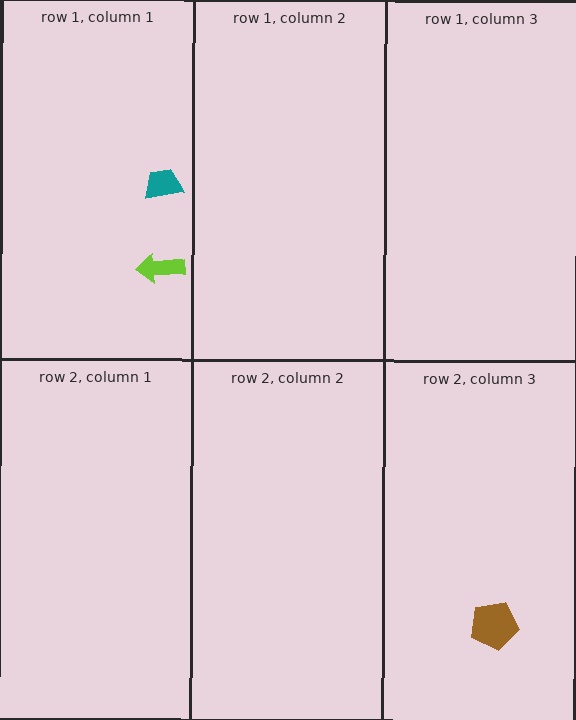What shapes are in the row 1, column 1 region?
The lime arrow, the teal trapezoid.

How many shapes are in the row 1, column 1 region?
2.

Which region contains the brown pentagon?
The row 2, column 3 region.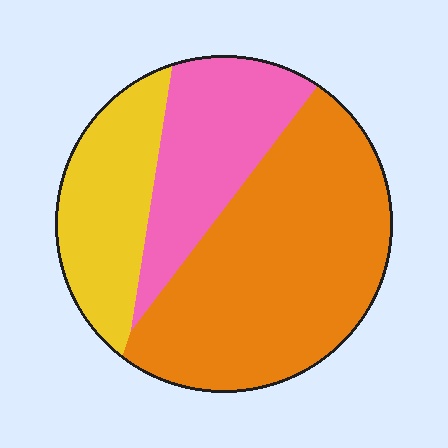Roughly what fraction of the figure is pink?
Pink covers 24% of the figure.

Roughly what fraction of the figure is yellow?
Yellow covers roughly 20% of the figure.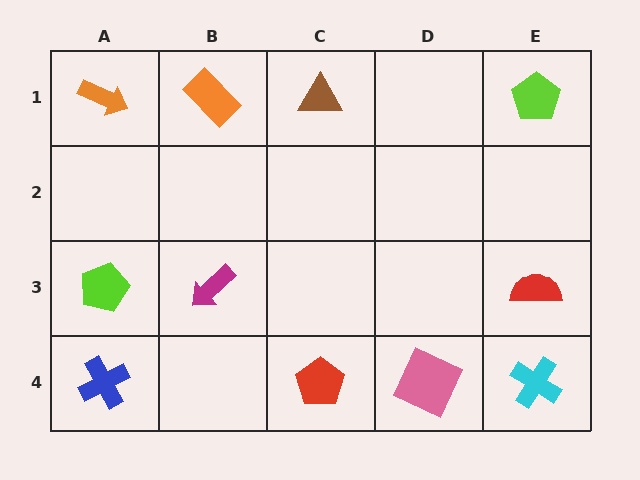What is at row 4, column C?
A red pentagon.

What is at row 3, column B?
A magenta arrow.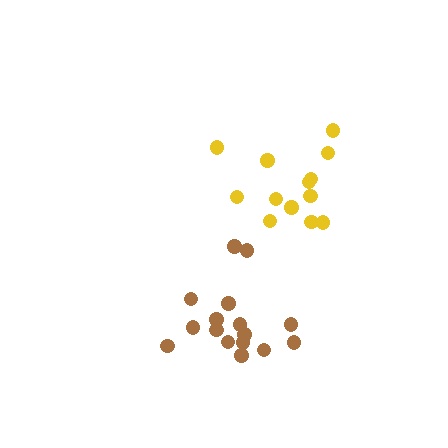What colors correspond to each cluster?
The clusters are colored: yellow, brown.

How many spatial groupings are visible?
There are 2 spatial groupings.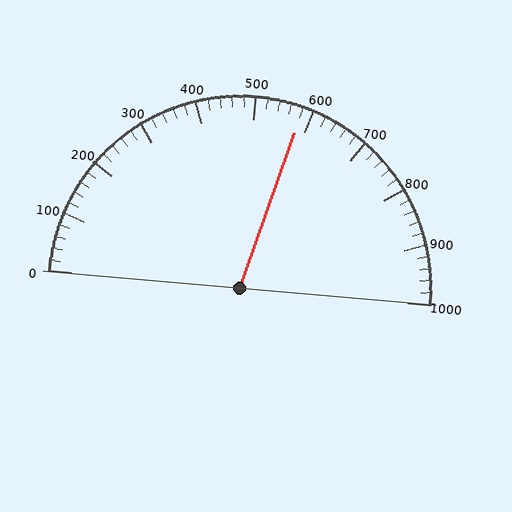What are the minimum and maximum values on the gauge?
The gauge ranges from 0 to 1000.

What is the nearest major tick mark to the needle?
The nearest major tick mark is 600.